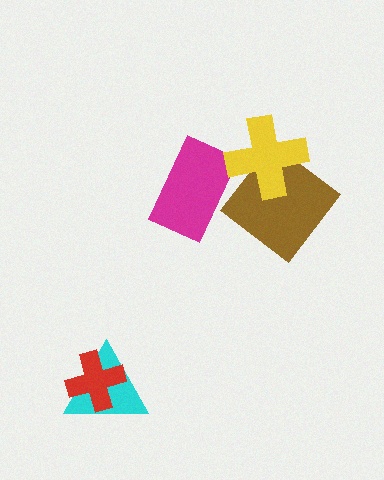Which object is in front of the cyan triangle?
The red cross is in front of the cyan triangle.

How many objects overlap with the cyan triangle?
1 object overlaps with the cyan triangle.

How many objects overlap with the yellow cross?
1 object overlaps with the yellow cross.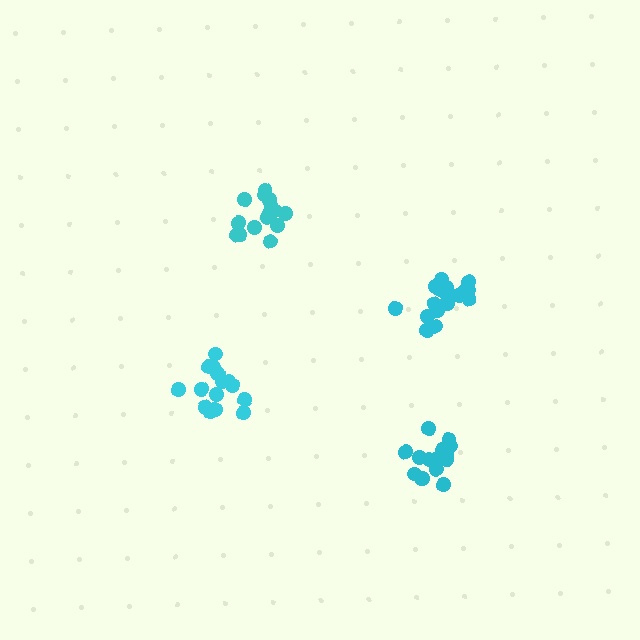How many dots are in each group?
Group 1: 15 dots, Group 2: 16 dots, Group 3: 16 dots, Group 4: 20 dots (67 total).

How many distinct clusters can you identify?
There are 4 distinct clusters.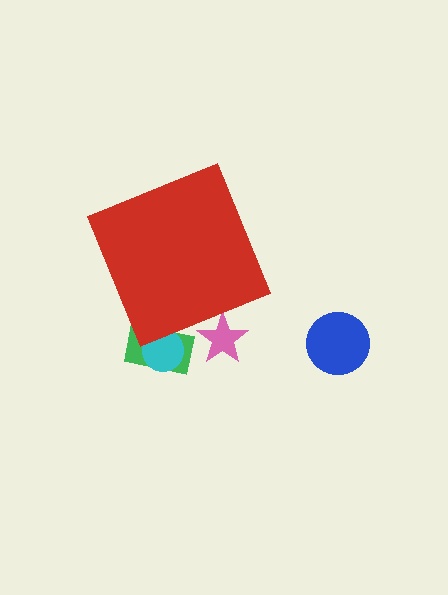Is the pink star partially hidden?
Yes, the pink star is partially hidden behind the red diamond.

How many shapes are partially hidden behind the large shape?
3 shapes are partially hidden.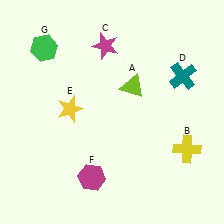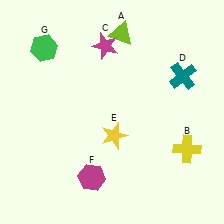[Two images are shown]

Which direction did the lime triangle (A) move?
The lime triangle (A) moved up.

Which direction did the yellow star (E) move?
The yellow star (E) moved right.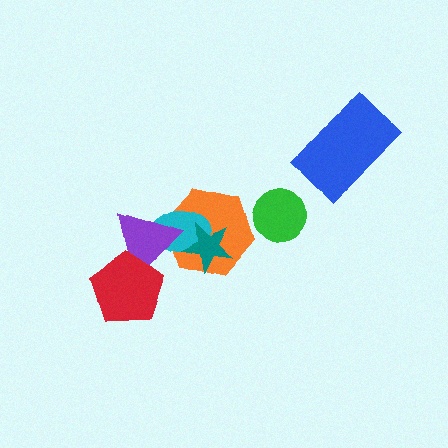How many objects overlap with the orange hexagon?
3 objects overlap with the orange hexagon.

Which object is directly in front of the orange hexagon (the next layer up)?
The cyan ellipse is directly in front of the orange hexagon.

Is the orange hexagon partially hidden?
Yes, it is partially covered by another shape.